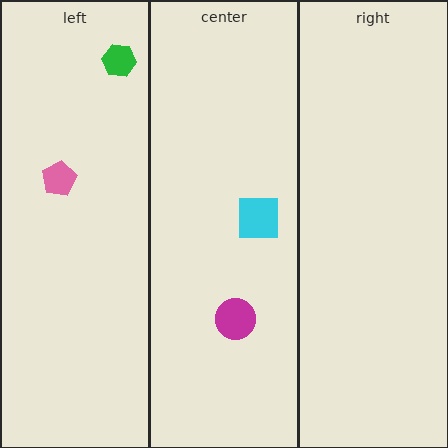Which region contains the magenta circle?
The center region.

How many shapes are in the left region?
2.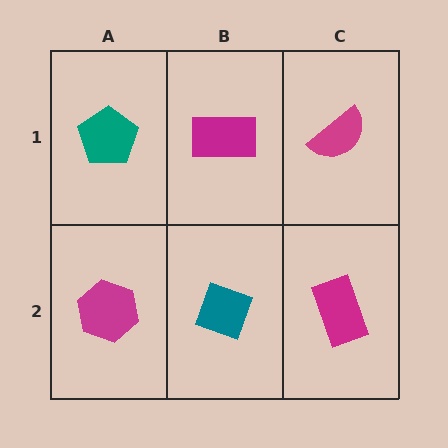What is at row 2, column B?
A teal diamond.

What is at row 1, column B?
A magenta rectangle.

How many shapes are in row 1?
3 shapes.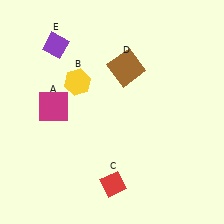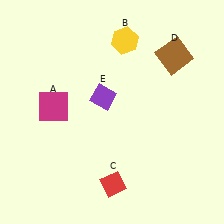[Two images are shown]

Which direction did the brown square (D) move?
The brown square (D) moved right.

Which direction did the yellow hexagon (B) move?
The yellow hexagon (B) moved right.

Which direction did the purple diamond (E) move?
The purple diamond (E) moved down.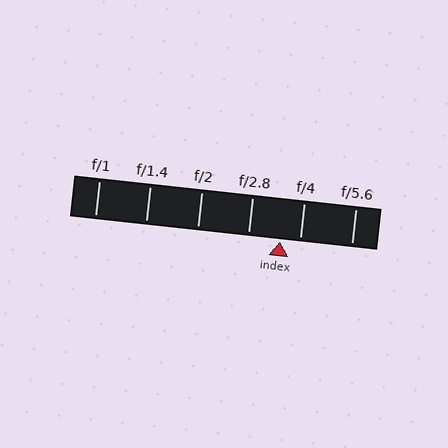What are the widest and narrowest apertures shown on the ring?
The widest aperture shown is f/1 and the narrowest is f/5.6.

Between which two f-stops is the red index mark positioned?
The index mark is between f/2.8 and f/4.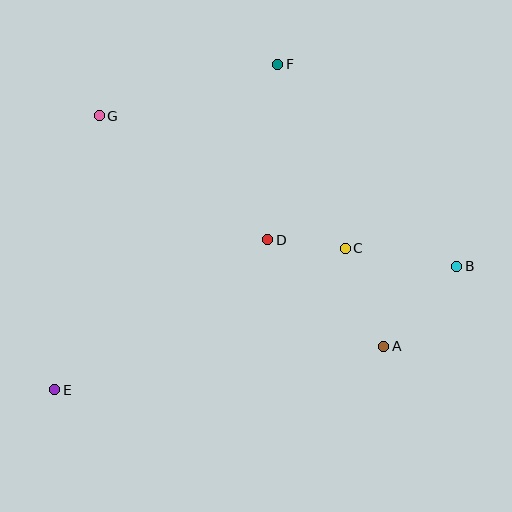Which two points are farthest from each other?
Points B and E are farthest from each other.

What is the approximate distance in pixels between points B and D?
The distance between B and D is approximately 191 pixels.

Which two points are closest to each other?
Points C and D are closest to each other.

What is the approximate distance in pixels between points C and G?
The distance between C and G is approximately 279 pixels.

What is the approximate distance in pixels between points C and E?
The distance between C and E is approximately 323 pixels.